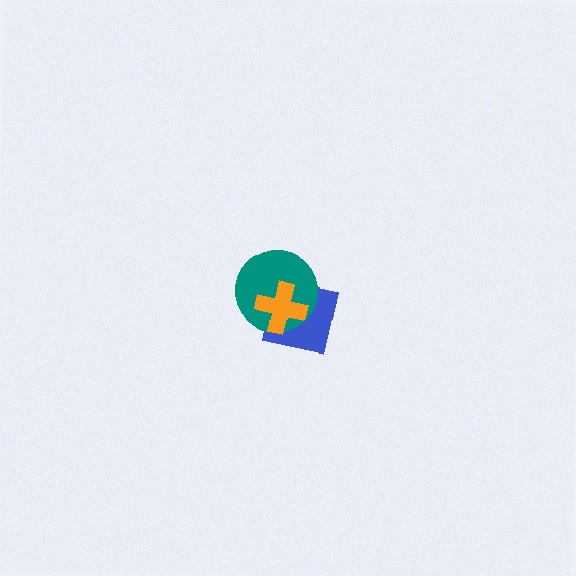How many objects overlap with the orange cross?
2 objects overlap with the orange cross.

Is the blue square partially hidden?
Yes, it is partially covered by another shape.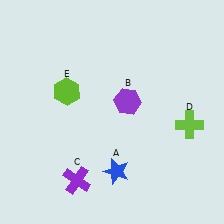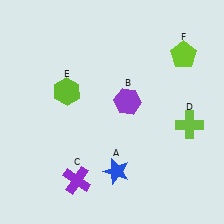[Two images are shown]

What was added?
A lime pentagon (F) was added in Image 2.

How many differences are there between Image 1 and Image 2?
There is 1 difference between the two images.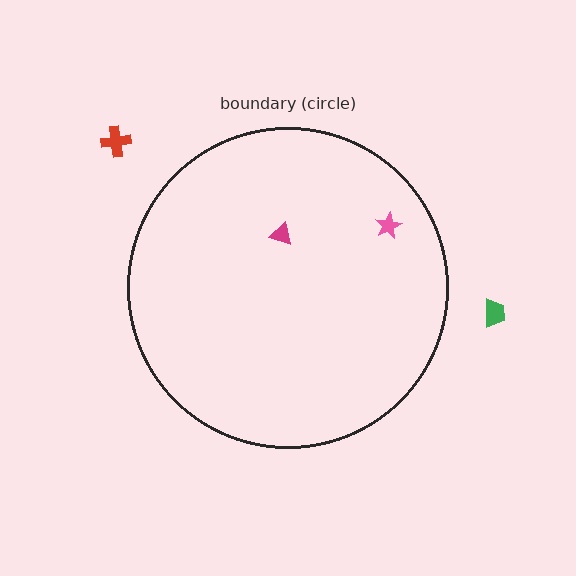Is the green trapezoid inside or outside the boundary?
Outside.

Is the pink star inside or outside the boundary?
Inside.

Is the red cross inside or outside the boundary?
Outside.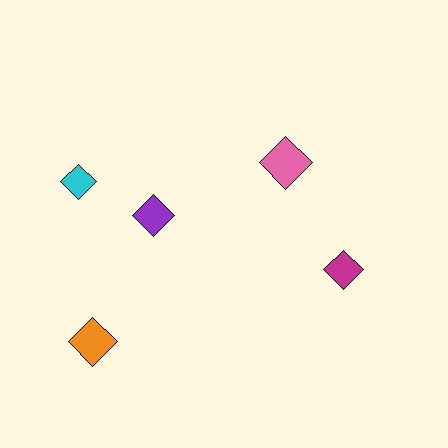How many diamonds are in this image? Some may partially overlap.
There are 5 diamonds.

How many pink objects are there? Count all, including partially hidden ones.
There is 1 pink object.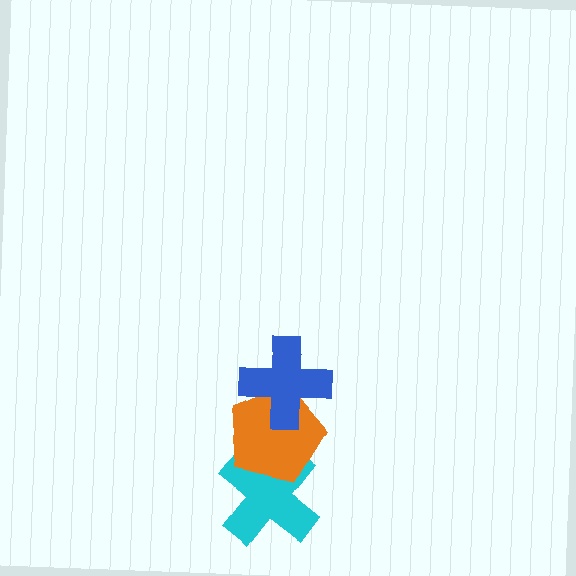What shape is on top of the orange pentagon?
The blue cross is on top of the orange pentagon.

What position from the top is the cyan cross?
The cyan cross is 3rd from the top.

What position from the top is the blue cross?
The blue cross is 1st from the top.